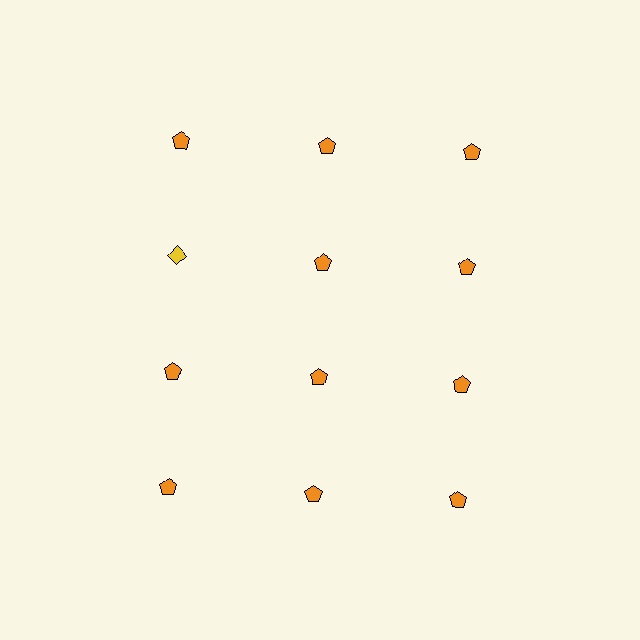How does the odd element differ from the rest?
It differs in both color (yellow instead of orange) and shape (diamond instead of pentagon).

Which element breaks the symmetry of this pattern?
The yellow diamond in the second row, leftmost column breaks the symmetry. All other shapes are orange pentagons.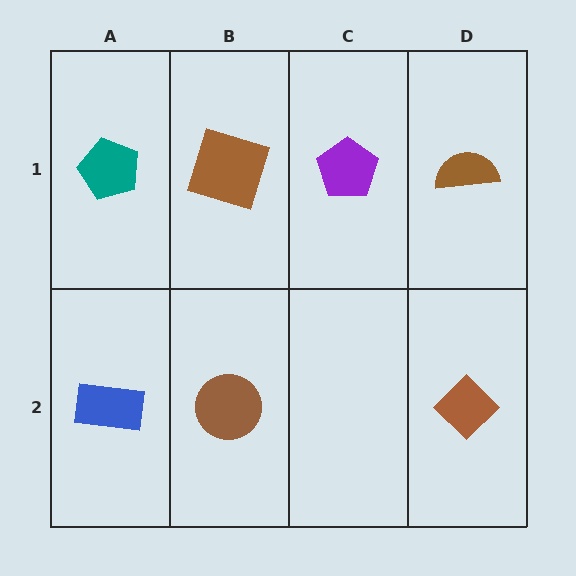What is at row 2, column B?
A brown circle.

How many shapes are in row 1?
4 shapes.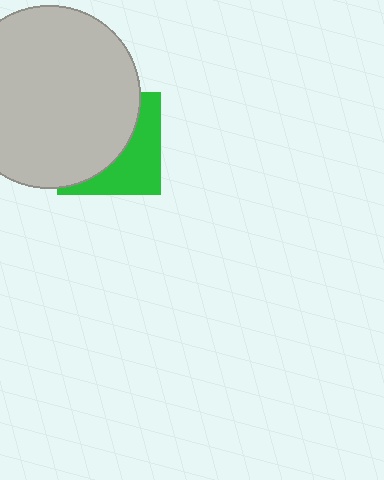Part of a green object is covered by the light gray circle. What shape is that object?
It is a square.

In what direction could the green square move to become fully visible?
The green square could move toward the lower-right. That would shift it out from behind the light gray circle entirely.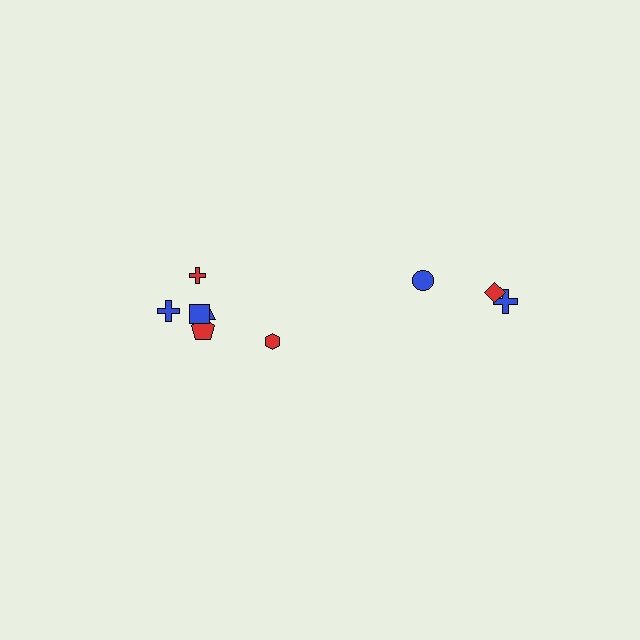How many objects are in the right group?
There are 3 objects.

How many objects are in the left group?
There are 6 objects.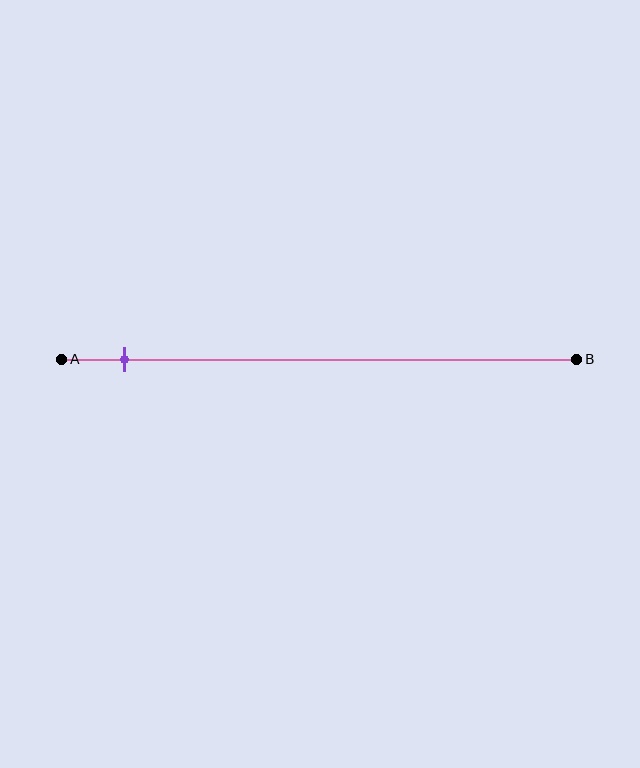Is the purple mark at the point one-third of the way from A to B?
No, the mark is at about 10% from A, not at the 33% one-third point.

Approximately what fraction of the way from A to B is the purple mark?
The purple mark is approximately 10% of the way from A to B.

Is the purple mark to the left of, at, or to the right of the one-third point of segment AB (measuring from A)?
The purple mark is to the left of the one-third point of segment AB.